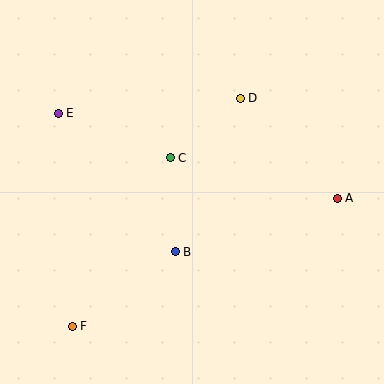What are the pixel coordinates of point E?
Point E is at (58, 113).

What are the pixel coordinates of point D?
Point D is at (240, 98).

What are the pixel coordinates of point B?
Point B is at (175, 252).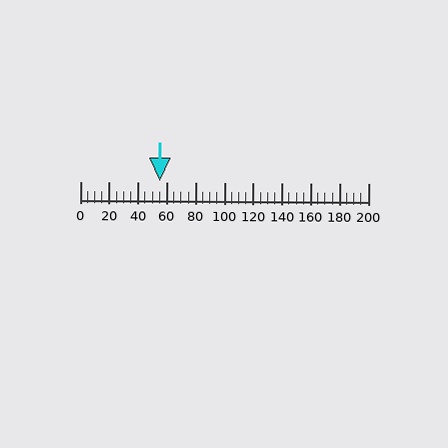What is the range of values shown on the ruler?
The ruler shows values from 0 to 200.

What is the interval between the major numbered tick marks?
The major tick marks are spaced 20 units apart.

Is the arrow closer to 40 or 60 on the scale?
The arrow is closer to 60.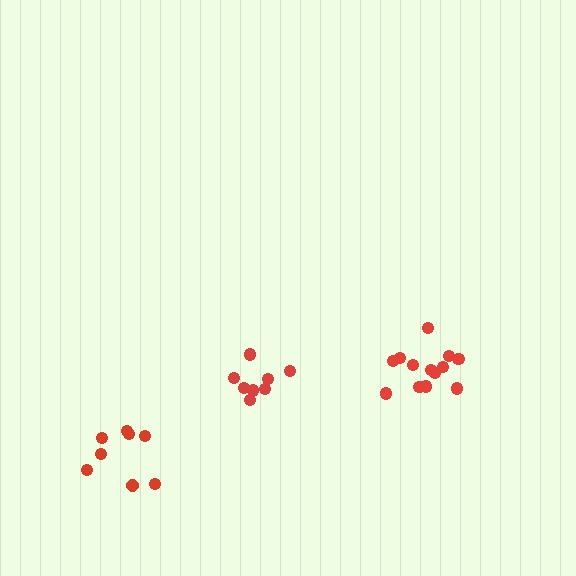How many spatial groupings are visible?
There are 3 spatial groupings.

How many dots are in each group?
Group 1: 8 dots, Group 2: 14 dots, Group 3: 8 dots (30 total).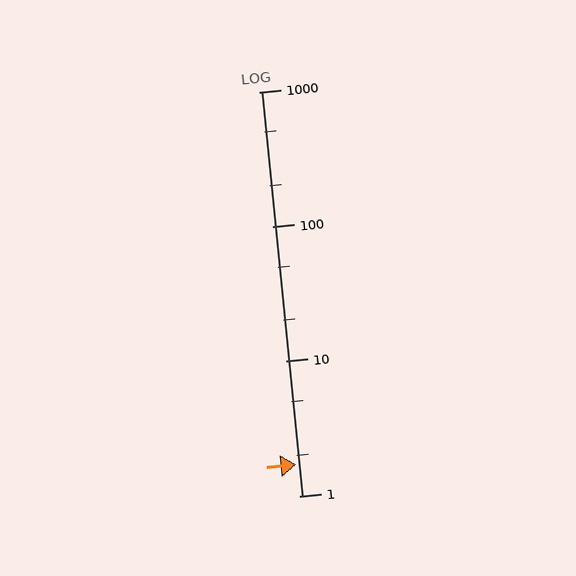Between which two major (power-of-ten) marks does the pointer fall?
The pointer is between 1 and 10.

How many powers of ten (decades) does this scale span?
The scale spans 3 decades, from 1 to 1000.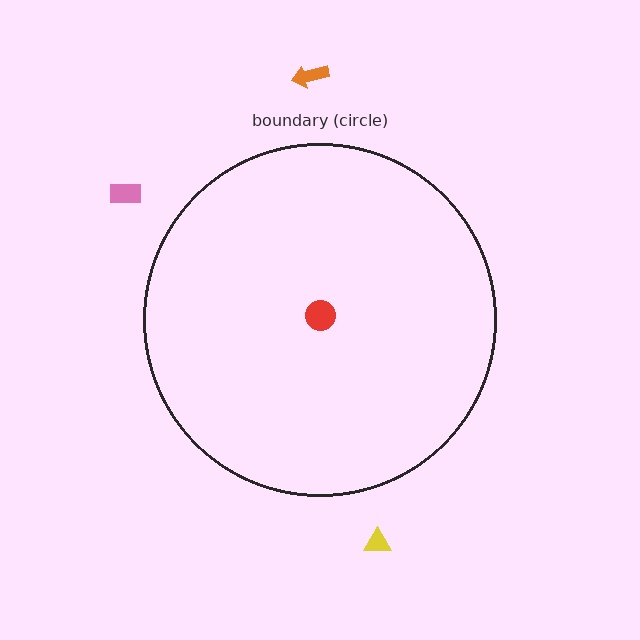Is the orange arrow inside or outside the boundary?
Outside.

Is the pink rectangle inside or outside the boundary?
Outside.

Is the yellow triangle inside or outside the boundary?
Outside.